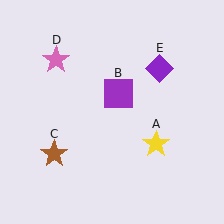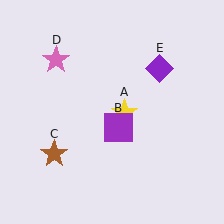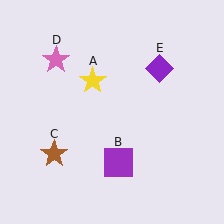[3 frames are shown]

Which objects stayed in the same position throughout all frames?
Brown star (object C) and pink star (object D) and purple diamond (object E) remained stationary.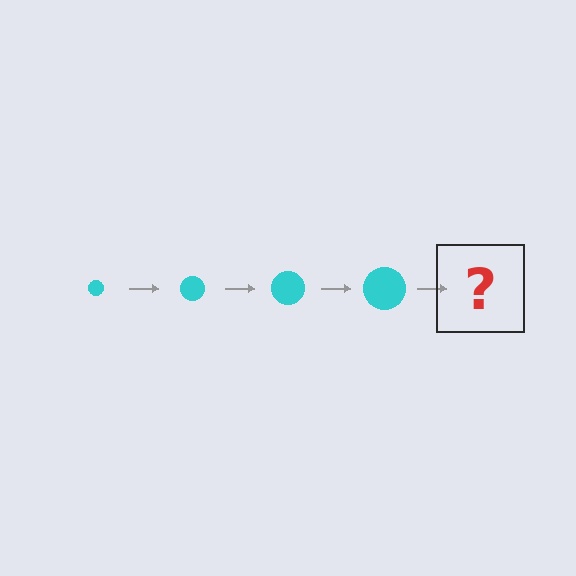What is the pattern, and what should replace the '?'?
The pattern is that the circle gets progressively larger each step. The '?' should be a cyan circle, larger than the previous one.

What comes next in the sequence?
The next element should be a cyan circle, larger than the previous one.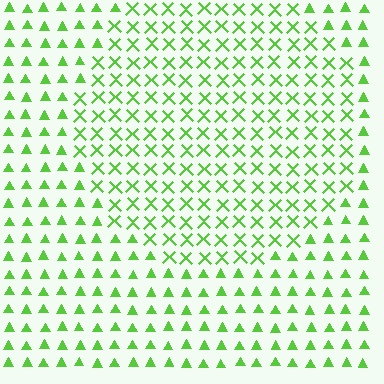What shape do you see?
I see a circle.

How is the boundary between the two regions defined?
The boundary is defined by a change in element shape: X marks inside vs. triangles outside. All elements share the same color and spacing.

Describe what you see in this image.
The image is filled with small lime elements arranged in a uniform grid. A circle-shaped region contains X marks, while the surrounding area contains triangles. The boundary is defined purely by the change in element shape.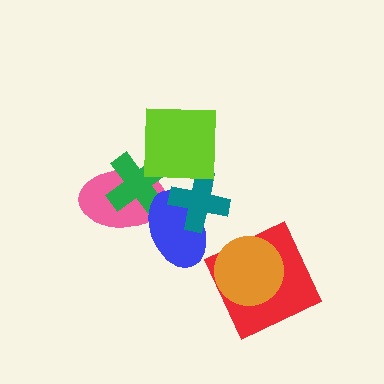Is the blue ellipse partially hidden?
Yes, it is partially covered by another shape.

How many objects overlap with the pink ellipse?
3 objects overlap with the pink ellipse.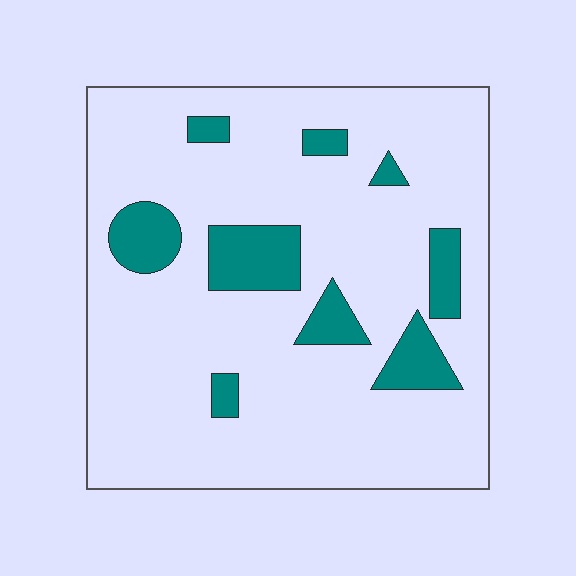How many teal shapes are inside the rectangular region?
9.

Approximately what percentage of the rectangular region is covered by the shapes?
Approximately 15%.